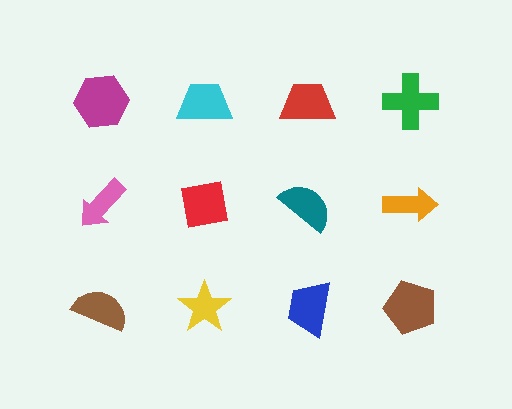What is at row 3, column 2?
A yellow star.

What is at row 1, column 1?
A magenta hexagon.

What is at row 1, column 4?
A green cross.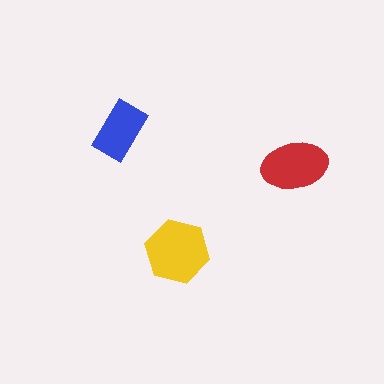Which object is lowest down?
The yellow hexagon is bottommost.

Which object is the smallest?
The blue rectangle.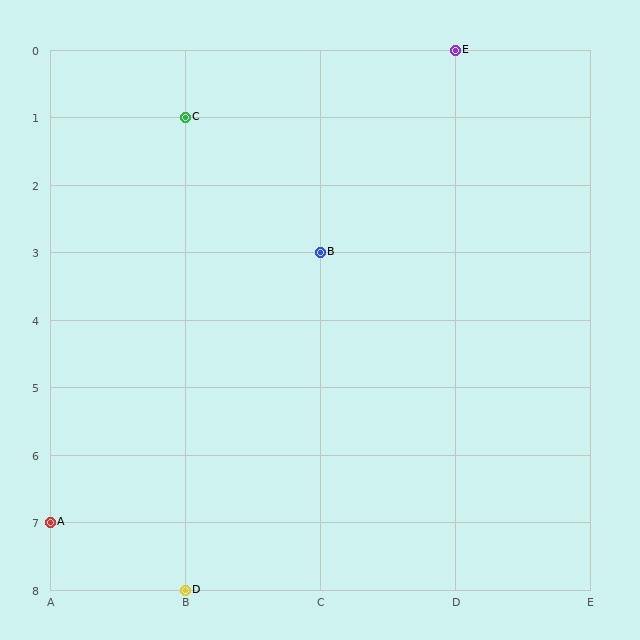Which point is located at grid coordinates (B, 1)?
Point C is at (B, 1).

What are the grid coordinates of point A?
Point A is at grid coordinates (A, 7).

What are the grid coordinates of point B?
Point B is at grid coordinates (C, 3).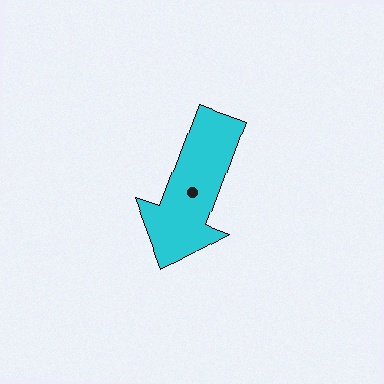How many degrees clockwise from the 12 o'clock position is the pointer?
Approximately 200 degrees.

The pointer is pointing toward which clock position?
Roughly 7 o'clock.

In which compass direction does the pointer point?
South.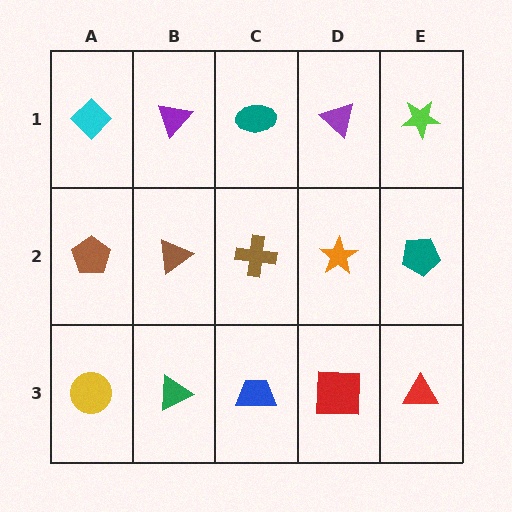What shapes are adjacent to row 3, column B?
A brown triangle (row 2, column B), a yellow circle (row 3, column A), a blue trapezoid (row 3, column C).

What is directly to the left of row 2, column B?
A brown pentagon.